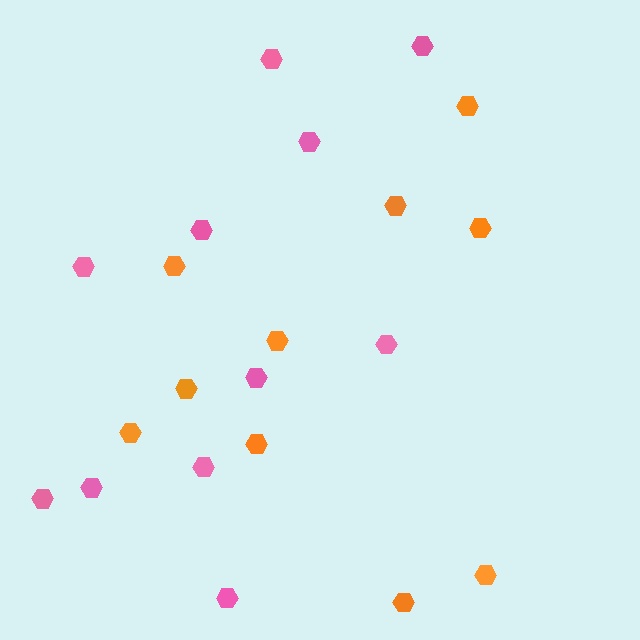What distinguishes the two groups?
There are 2 groups: one group of pink hexagons (11) and one group of orange hexagons (10).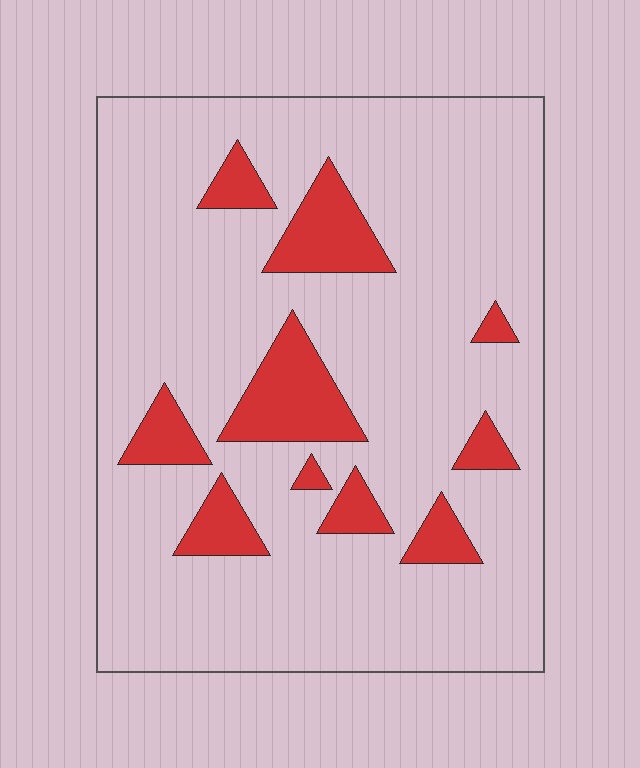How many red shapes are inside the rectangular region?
10.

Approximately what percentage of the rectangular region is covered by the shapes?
Approximately 15%.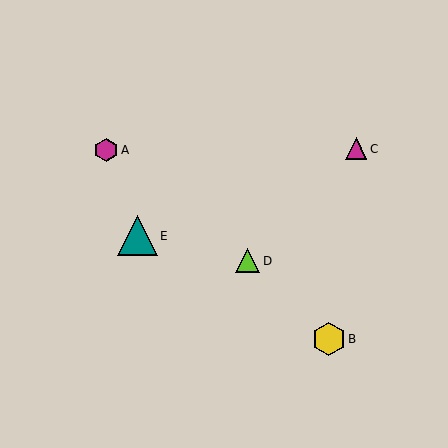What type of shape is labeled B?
Shape B is a yellow hexagon.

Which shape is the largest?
The teal triangle (labeled E) is the largest.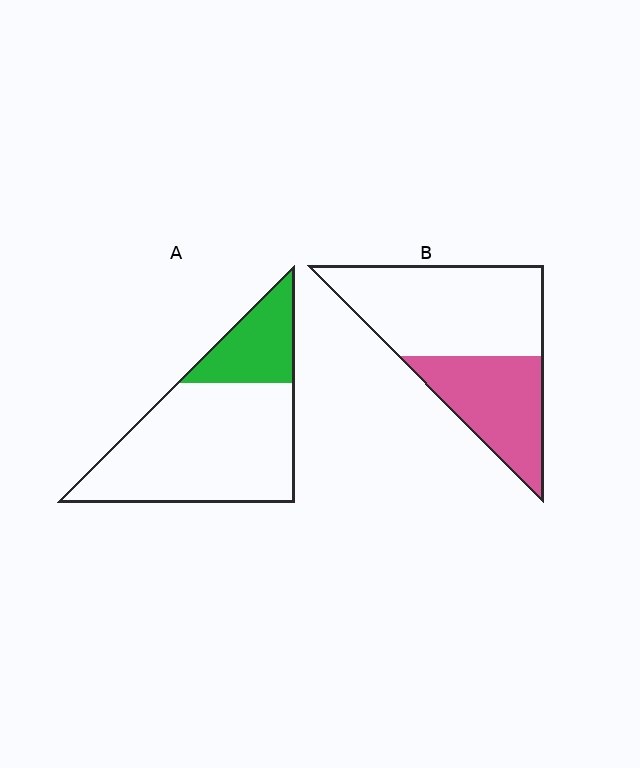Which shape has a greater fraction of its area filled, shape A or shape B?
Shape B.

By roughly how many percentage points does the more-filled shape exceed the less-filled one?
By roughly 15 percentage points (B over A).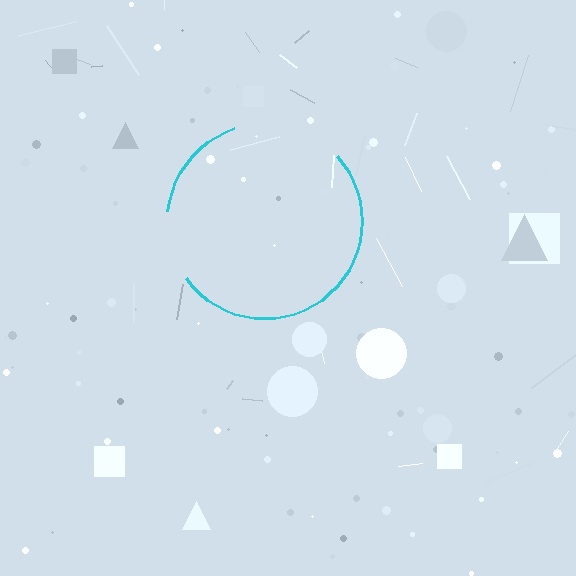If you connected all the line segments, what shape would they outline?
They would outline a circle.